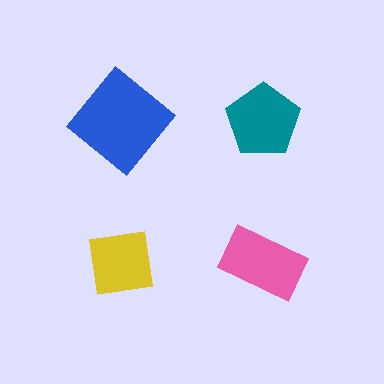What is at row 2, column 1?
A yellow square.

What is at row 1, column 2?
A teal pentagon.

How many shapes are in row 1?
2 shapes.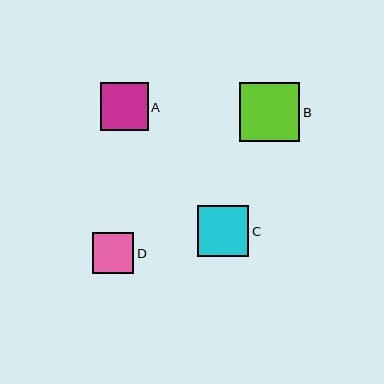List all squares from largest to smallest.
From largest to smallest: B, C, A, D.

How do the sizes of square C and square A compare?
Square C and square A are approximately the same size.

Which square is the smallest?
Square D is the smallest with a size of approximately 41 pixels.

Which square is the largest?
Square B is the largest with a size of approximately 60 pixels.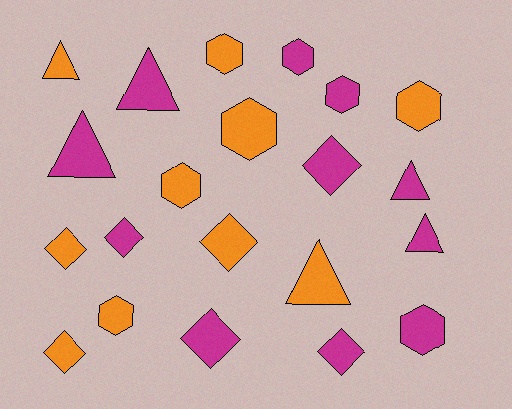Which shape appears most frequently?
Hexagon, with 8 objects.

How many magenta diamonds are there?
There are 4 magenta diamonds.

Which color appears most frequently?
Magenta, with 11 objects.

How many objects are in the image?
There are 21 objects.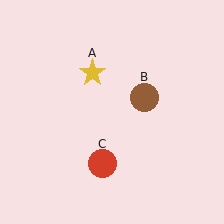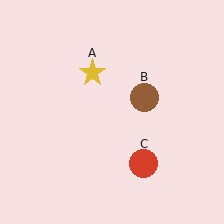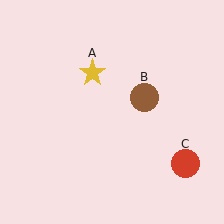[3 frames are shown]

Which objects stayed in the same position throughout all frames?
Yellow star (object A) and brown circle (object B) remained stationary.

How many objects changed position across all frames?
1 object changed position: red circle (object C).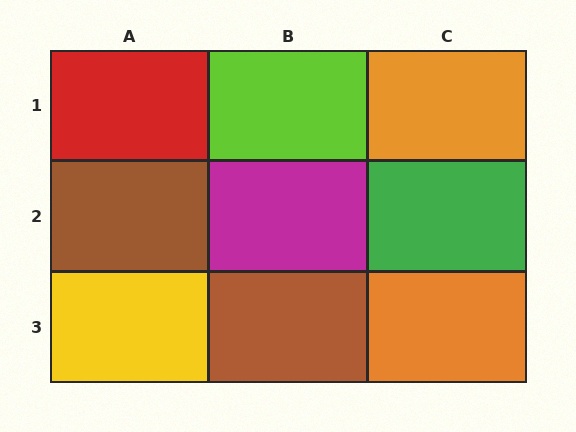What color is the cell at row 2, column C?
Green.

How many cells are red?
1 cell is red.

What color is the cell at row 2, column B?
Magenta.